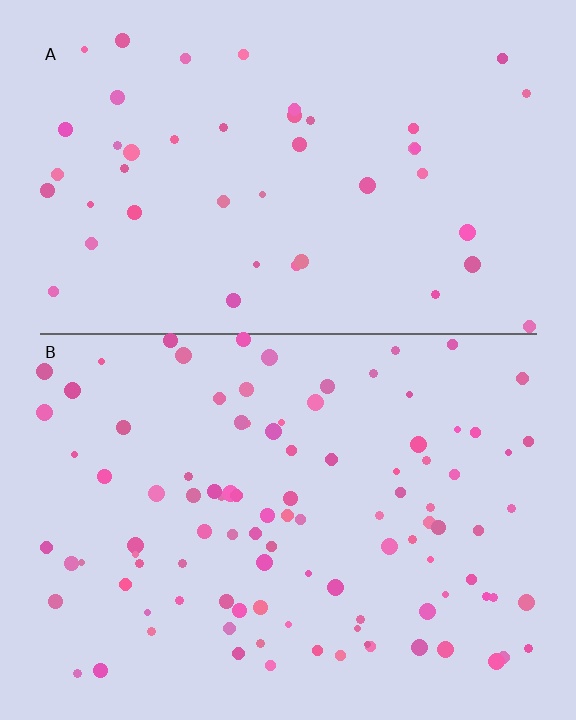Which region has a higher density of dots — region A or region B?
B (the bottom).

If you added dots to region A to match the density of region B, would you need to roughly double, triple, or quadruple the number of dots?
Approximately double.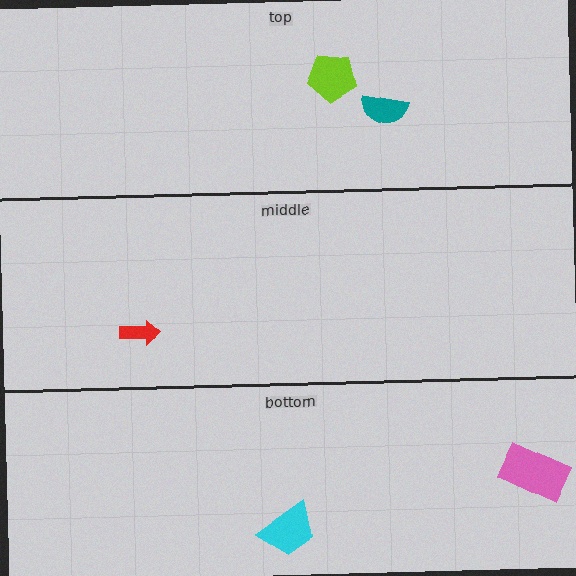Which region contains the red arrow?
The middle region.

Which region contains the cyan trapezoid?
The bottom region.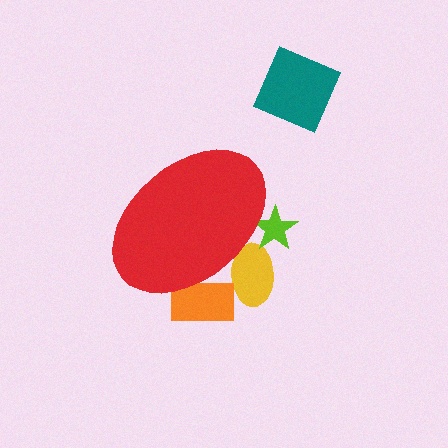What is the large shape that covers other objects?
A red ellipse.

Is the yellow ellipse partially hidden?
Yes, the yellow ellipse is partially hidden behind the red ellipse.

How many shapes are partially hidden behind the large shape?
3 shapes are partially hidden.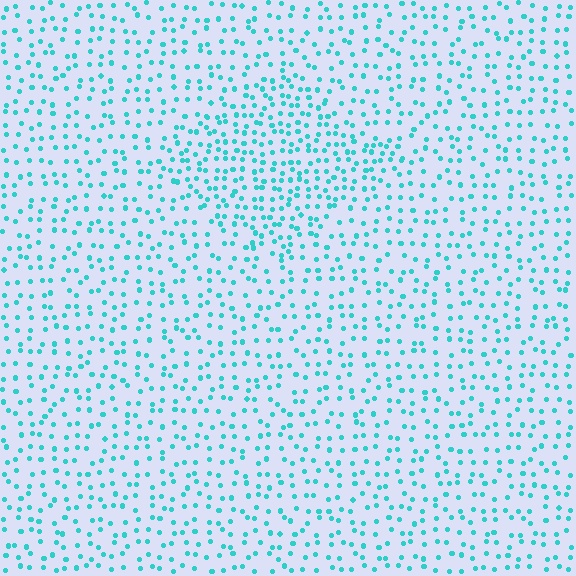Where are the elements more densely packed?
The elements are more densely packed inside the diamond boundary.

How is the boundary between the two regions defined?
The boundary is defined by a change in element density (approximately 1.7x ratio). All elements are the same color, size, and shape.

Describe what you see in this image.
The image contains small cyan elements arranged at two different densities. A diamond-shaped region is visible where the elements are more densely packed than the surrounding area.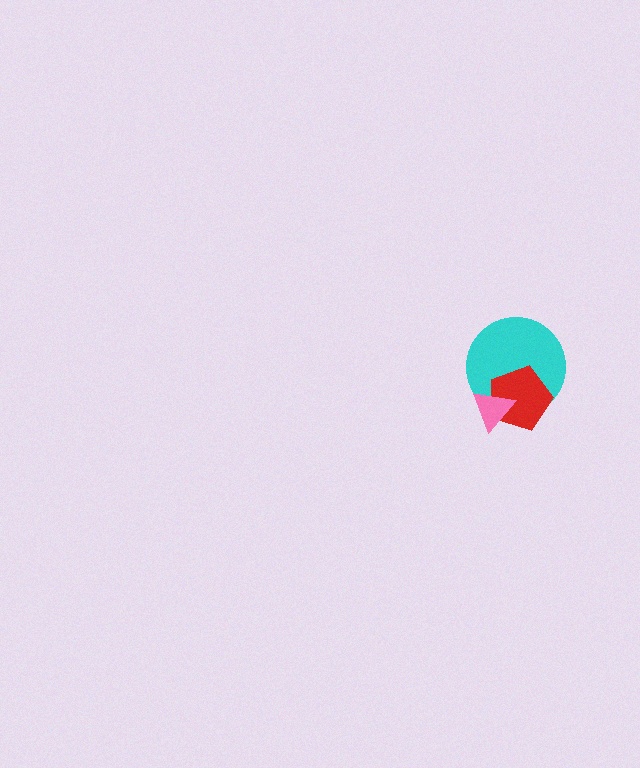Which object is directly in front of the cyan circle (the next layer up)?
The red pentagon is directly in front of the cyan circle.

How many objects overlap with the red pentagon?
2 objects overlap with the red pentagon.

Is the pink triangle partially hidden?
No, no other shape covers it.